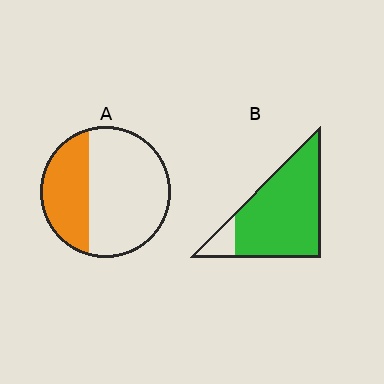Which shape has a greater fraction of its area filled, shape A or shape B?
Shape B.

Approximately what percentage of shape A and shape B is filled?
A is approximately 35% and B is approximately 90%.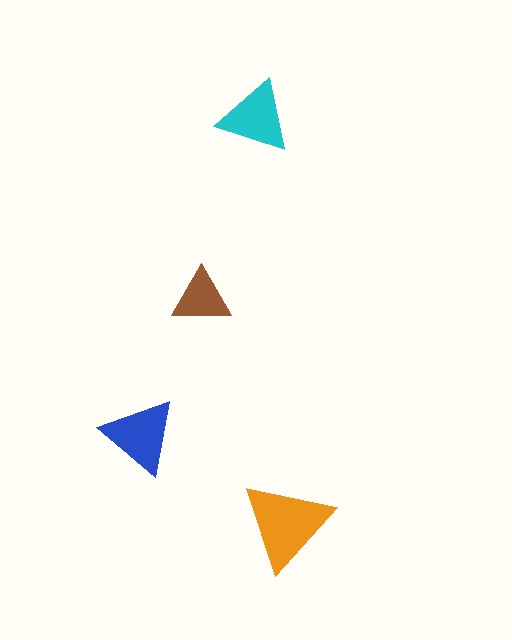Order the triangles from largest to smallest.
the orange one, the blue one, the cyan one, the brown one.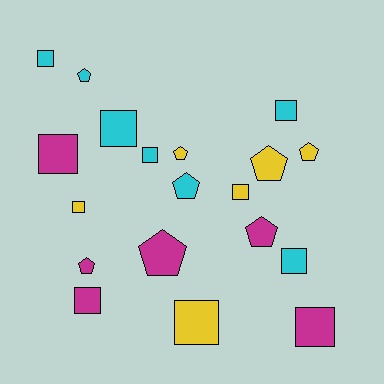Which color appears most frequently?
Cyan, with 7 objects.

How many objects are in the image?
There are 19 objects.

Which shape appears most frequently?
Square, with 11 objects.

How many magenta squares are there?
There are 3 magenta squares.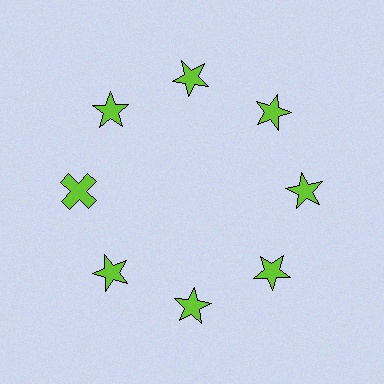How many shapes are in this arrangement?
There are 8 shapes arranged in a ring pattern.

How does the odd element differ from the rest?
It has a different shape: cross instead of star.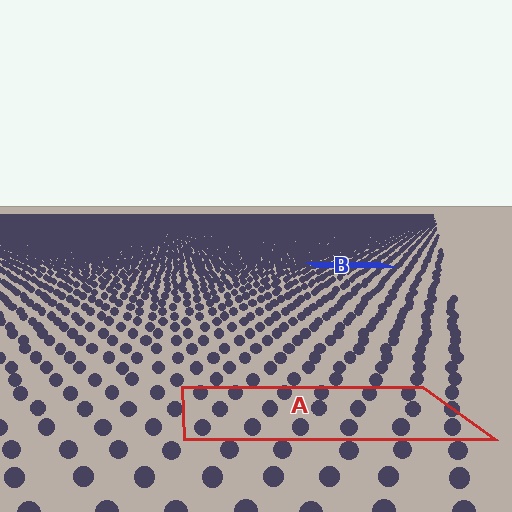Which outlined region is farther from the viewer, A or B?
Region B is farther from the viewer — the texture elements inside it appear smaller and more densely packed.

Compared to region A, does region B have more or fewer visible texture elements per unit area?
Region B has more texture elements per unit area — they are packed more densely because it is farther away.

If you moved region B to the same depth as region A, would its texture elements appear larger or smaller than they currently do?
They would appear larger. At a closer depth, the same texture elements are projected at a bigger on-screen size.